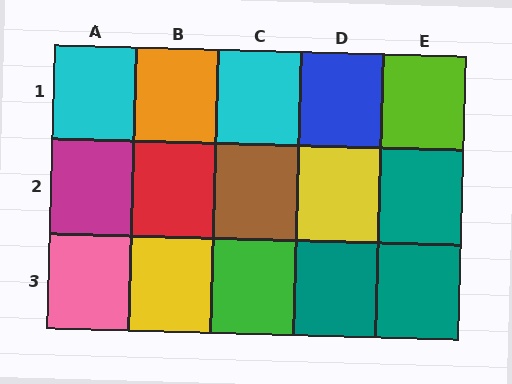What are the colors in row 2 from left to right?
Magenta, red, brown, yellow, teal.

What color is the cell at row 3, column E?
Teal.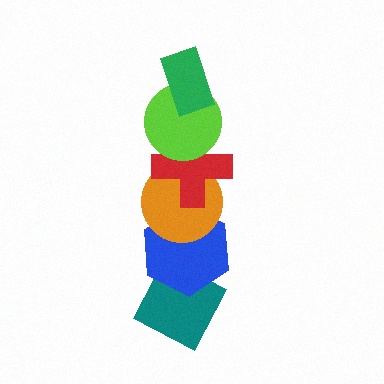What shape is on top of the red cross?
The lime circle is on top of the red cross.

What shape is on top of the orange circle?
The red cross is on top of the orange circle.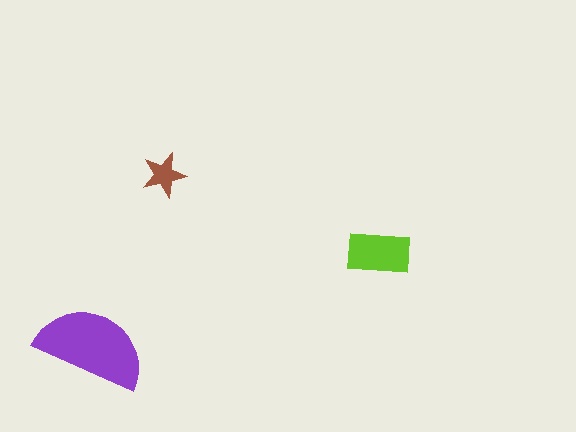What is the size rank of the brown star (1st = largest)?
3rd.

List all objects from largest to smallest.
The purple semicircle, the lime rectangle, the brown star.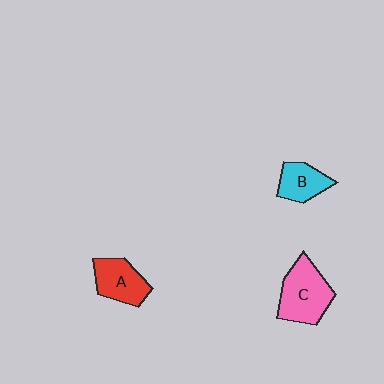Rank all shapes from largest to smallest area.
From largest to smallest: C (pink), A (red), B (cyan).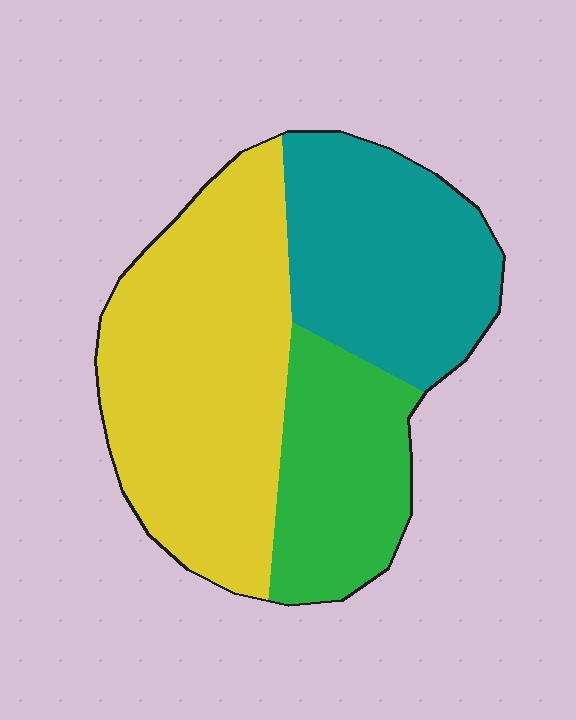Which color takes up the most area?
Yellow, at roughly 45%.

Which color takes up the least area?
Green, at roughly 25%.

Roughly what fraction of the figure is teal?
Teal takes up between a sixth and a third of the figure.